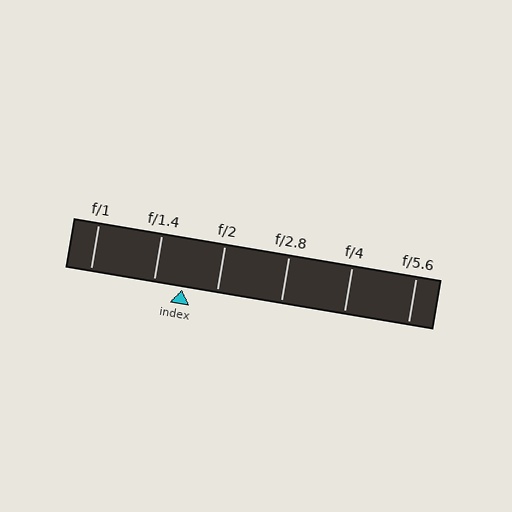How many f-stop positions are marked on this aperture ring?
There are 6 f-stop positions marked.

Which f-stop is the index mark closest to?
The index mark is closest to f/1.4.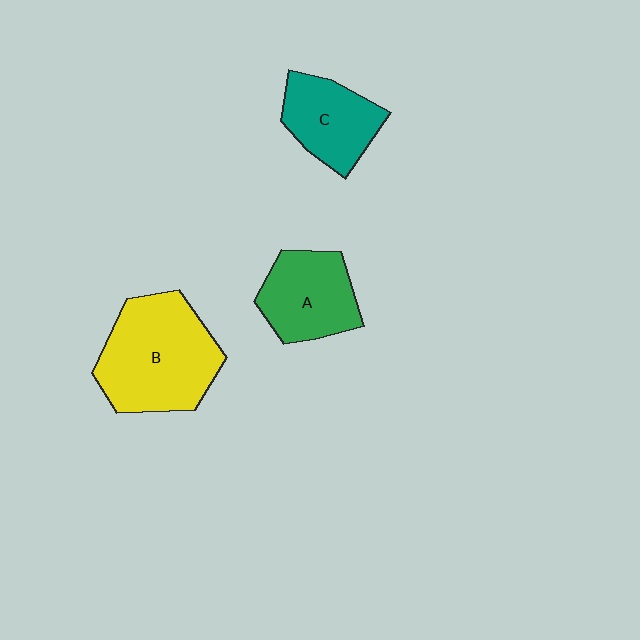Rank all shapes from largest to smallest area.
From largest to smallest: B (yellow), A (green), C (teal).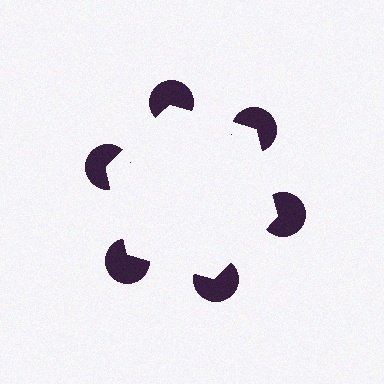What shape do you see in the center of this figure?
An illusory hexagon — its edges are inferred from the aligned wedge cuts in the pac-man discs, not physically drawn.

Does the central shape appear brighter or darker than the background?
It typically appears slightly brighter than the background, even though no actual brightness change is drawn.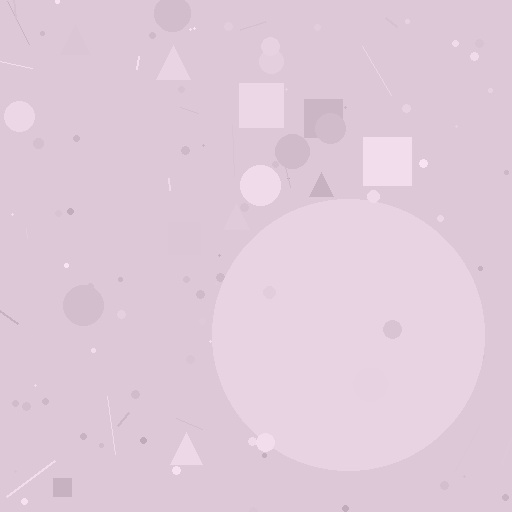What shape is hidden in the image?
A circle is hidden in the image.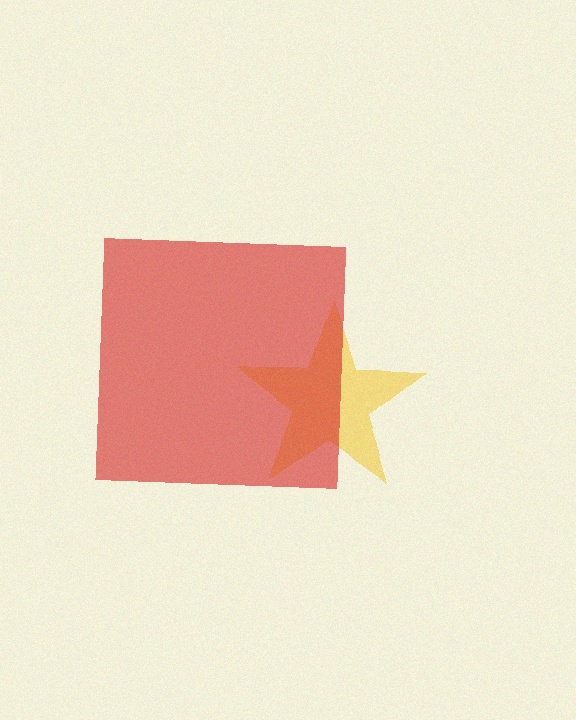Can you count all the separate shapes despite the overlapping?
Yes, there are 2 separate shapes.